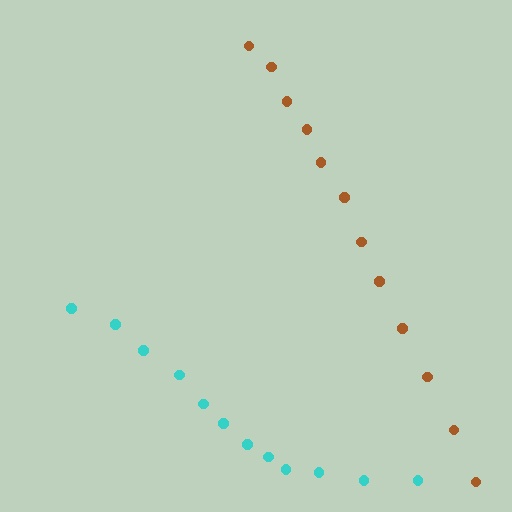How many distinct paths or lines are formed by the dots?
There are 2 distinct paths.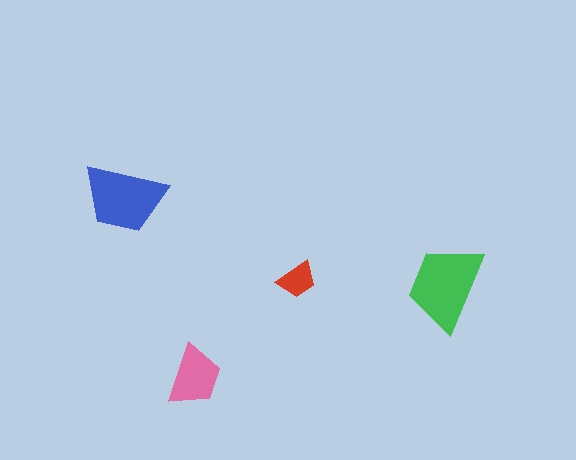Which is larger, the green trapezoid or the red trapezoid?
The green one.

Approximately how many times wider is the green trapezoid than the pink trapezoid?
About 1.5 times wider.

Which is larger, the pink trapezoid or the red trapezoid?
The pink one.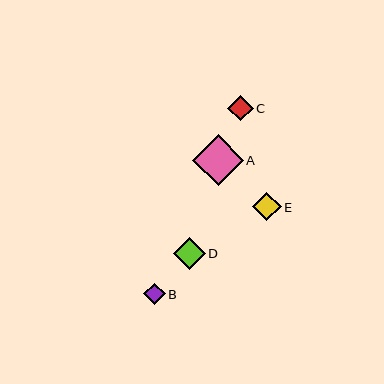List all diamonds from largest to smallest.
From largest to smallest: A, D, E, C, B.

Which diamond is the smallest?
Diamond B is the smallest with a size of approximately 21 pixels.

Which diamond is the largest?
Diamond A is the largest with a size of approximately 50 pixels.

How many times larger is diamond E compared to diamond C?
Diamond E is approximately 1.1 times the size of diamond C.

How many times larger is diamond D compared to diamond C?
Diamond D is approximately 1.2 times the size of diamond C.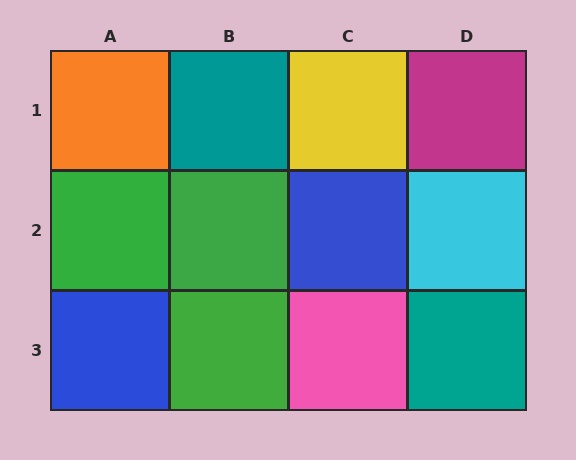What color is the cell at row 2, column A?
Green.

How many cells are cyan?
1 cell is cyan.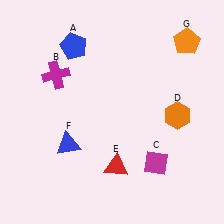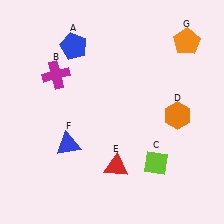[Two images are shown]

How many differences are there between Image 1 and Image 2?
There is 1 difference between the two images.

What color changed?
The diamond (C) changed from magenta in Image 1 to lime in Image 2.